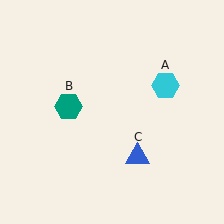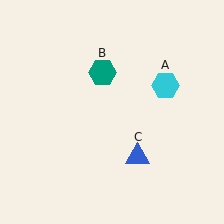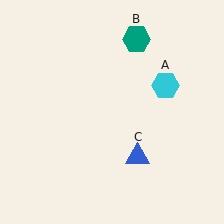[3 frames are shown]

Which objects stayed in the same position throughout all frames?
Cyan hexagon (object A) and blue triangle (object C) remained stationary.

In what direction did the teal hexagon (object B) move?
The teal hexagon (object B) moved up and to the right.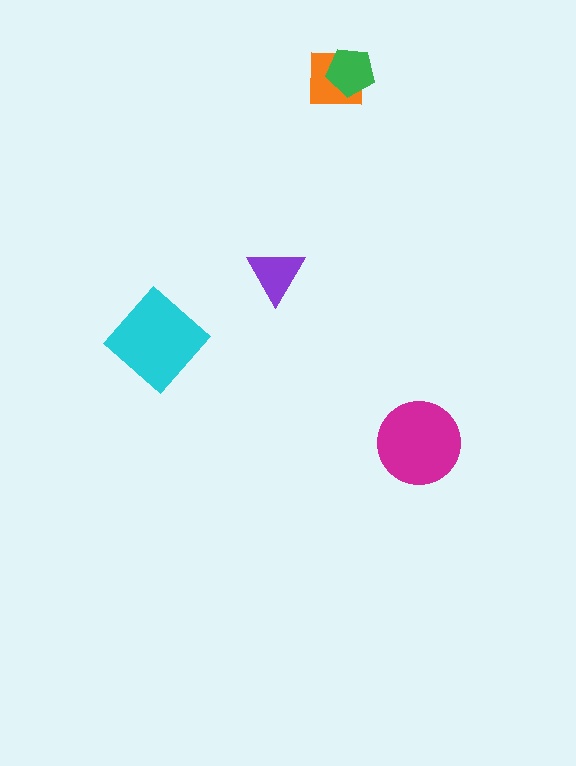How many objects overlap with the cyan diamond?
0 objects overlap with the cyan diamond.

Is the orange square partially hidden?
Yes, it is partially covered by another shape.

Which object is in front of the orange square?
The green pentagon is in front of the orange square.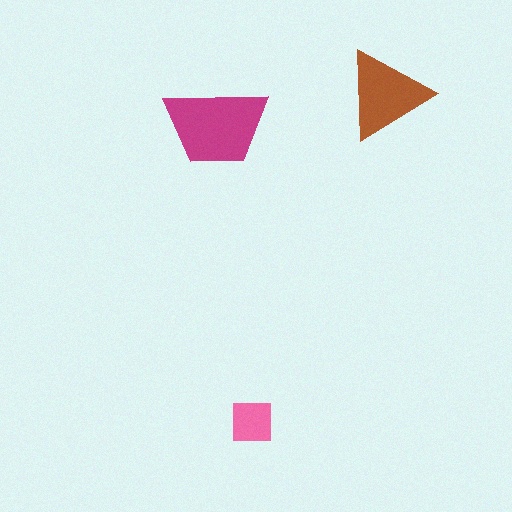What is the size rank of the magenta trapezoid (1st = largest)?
1st.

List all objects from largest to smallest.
The magenta trapezoid, the brown triangle, the pink square.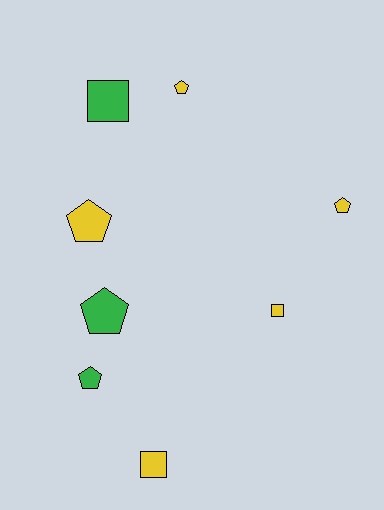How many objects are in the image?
There are 8 objects.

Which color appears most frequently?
Yellow, with 5 objects.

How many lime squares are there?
There are no lime squares.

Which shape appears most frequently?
Pentagon, with 5 objects.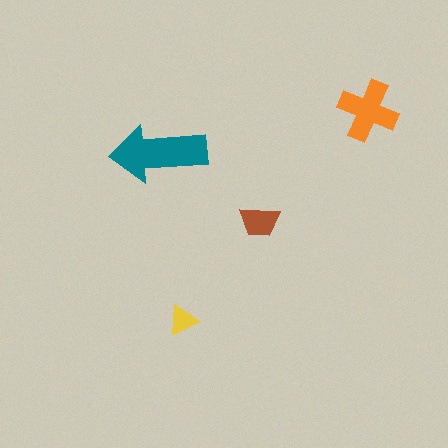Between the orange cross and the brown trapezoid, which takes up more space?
The orange cross.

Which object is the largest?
The teal arrow.